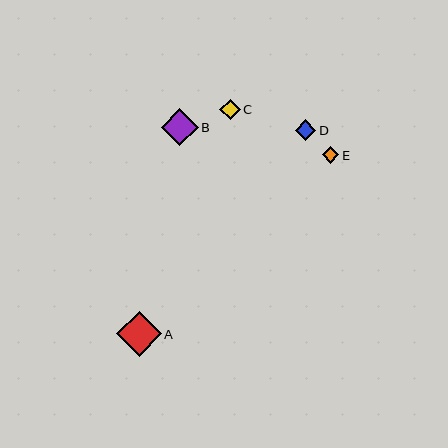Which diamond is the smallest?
Diamond E is the smallest with a size of approximately 17 pixels.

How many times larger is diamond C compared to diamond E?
Diamond C is approximately 1.2 times the size of diamond E.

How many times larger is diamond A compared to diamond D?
Diamond A is approximately 2.1 times the size of diamond D.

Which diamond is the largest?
Diamond A is the largest with a size of approximately 44 pixels.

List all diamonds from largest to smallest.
From largest to smallest: A, B, D, C, E.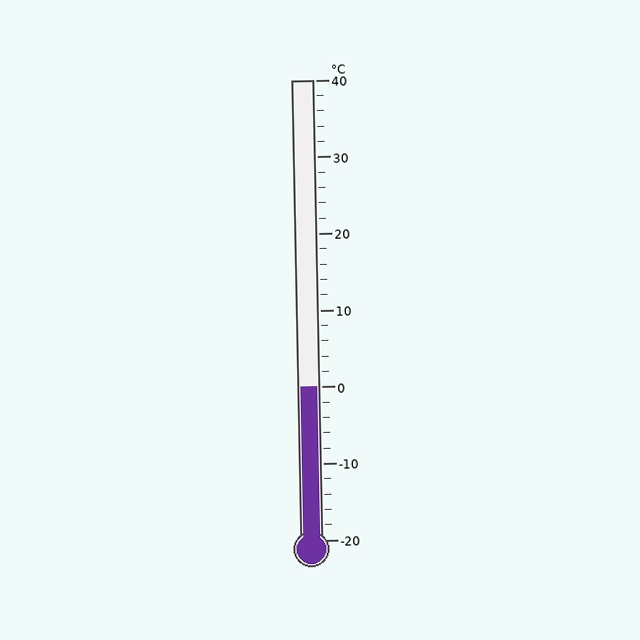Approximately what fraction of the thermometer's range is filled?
The thermometer is filled to approximately 35% of its range.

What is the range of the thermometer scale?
The thermometer scale ranges from -20°C to 40°C.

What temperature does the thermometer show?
The thermometer shows approximately 0°C.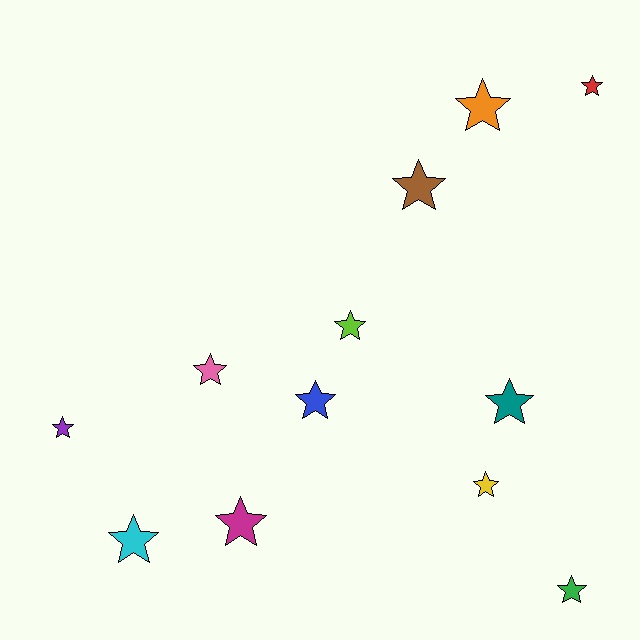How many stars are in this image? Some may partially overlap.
There are 12 stars.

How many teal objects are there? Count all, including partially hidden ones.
There is 1 teal object.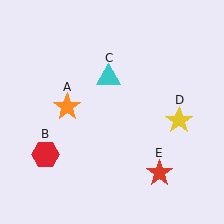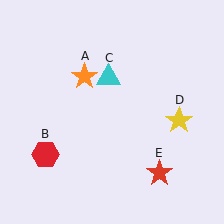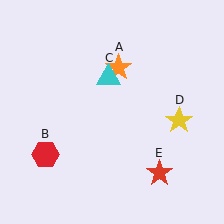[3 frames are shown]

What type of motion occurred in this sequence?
The orange star (object A) rotated clockwise around the center of the scene.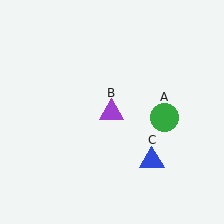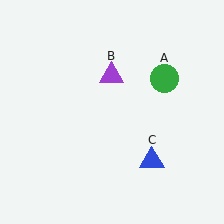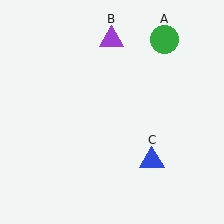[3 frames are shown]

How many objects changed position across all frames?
2 objects changed position: green circle (object A), purple triangle (object B).